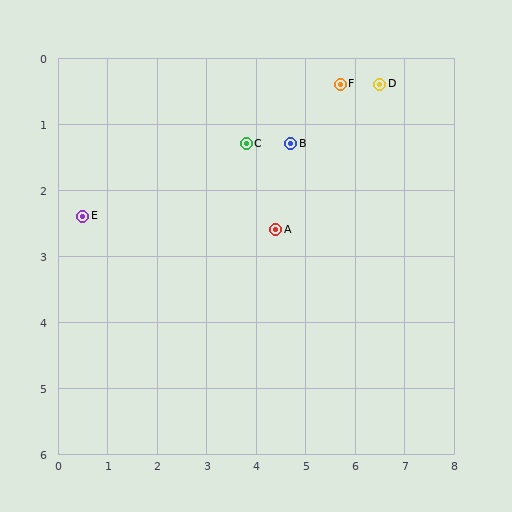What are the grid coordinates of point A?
Point A is at approximately (4.4, 2.6).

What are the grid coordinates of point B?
Point B is at approximately (4.7, 1.3).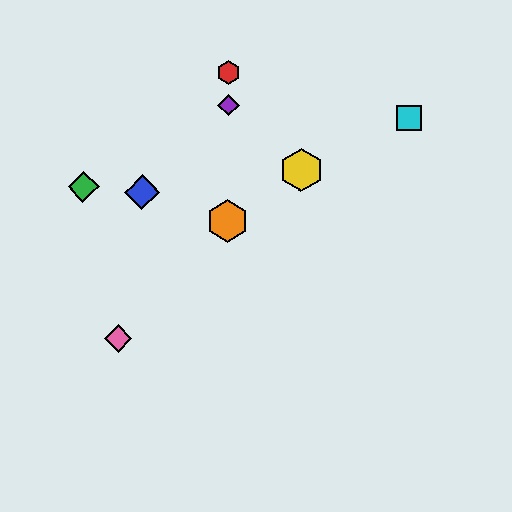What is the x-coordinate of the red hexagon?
The red hexagon is at x≈229.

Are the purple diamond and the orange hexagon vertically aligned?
Yes, both are at x≈229.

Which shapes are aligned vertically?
The red hexagon, the purple diamond, the orange hexagon are aligned vertically.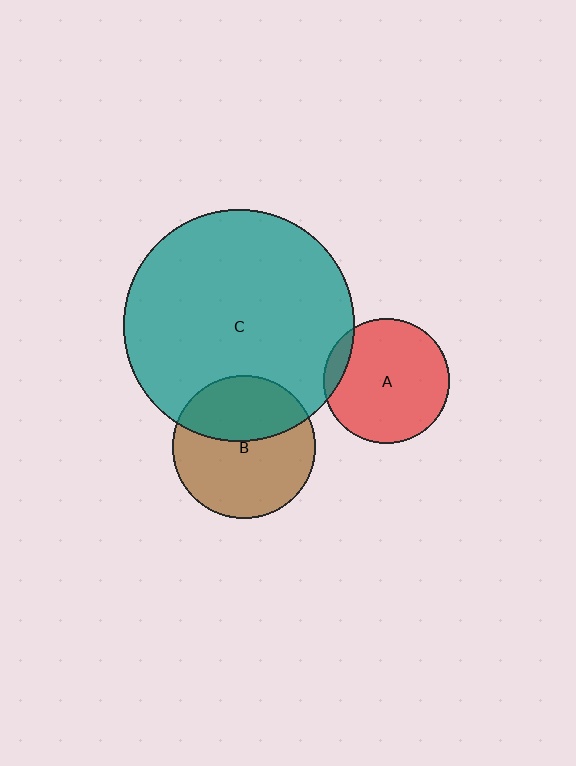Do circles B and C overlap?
Yes.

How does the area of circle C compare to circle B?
Approximately 2.6 times.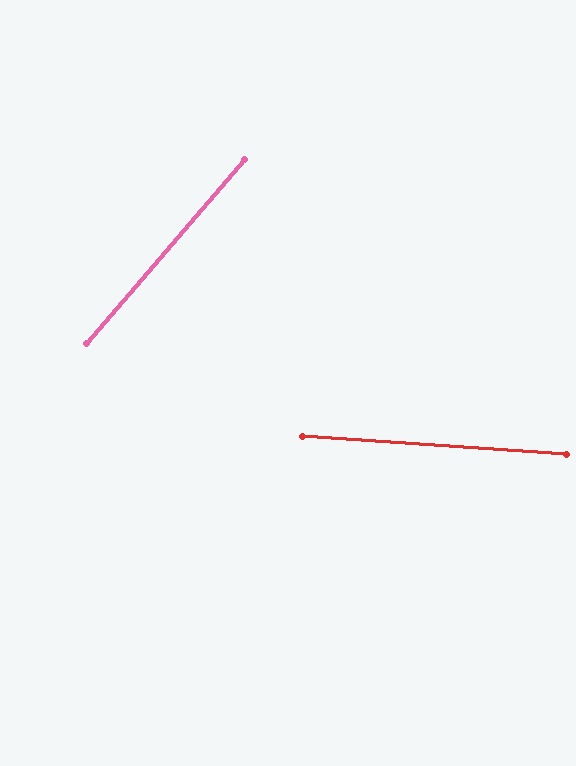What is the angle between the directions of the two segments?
Approximately 53 degrees.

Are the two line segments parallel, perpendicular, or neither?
Neither parallel nor perpendicular — they differ by about 53°.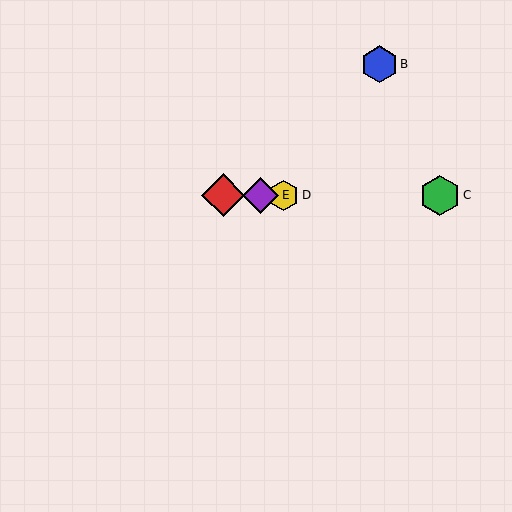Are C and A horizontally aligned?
Yes, both are at y≈195.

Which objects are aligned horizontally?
Objects A, C, D, E are aligned horizontally.